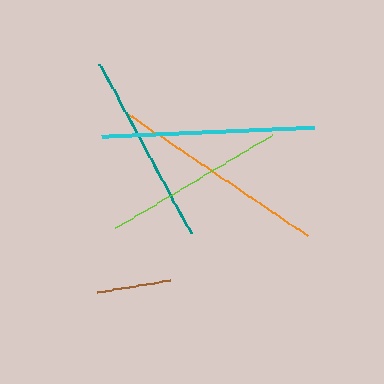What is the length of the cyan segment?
The cyan segment is approximately 213 pixels long.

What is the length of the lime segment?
The lime segment is approximately 182 pixels long.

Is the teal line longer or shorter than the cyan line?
The cyan line is longer than the teal line.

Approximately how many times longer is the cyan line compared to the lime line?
The cyan line is approximately 1.2 times the length of the lime line.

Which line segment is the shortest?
The brown line is the shortest at approximately 74 pixels.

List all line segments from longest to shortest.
From longest to shortest: orange, cyan, teal, lime, brown.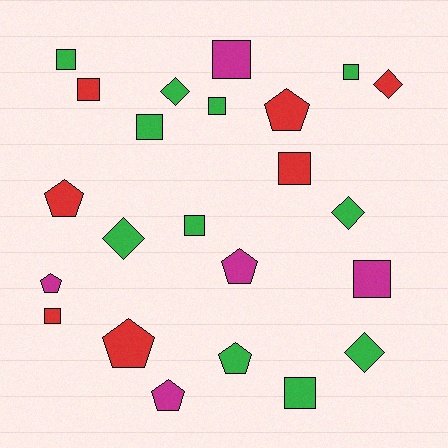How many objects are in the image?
There are 23 objects.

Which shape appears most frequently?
Square, with 11 objects.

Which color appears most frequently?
Green, with 11 objects.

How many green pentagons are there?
There is 1 green pentagon.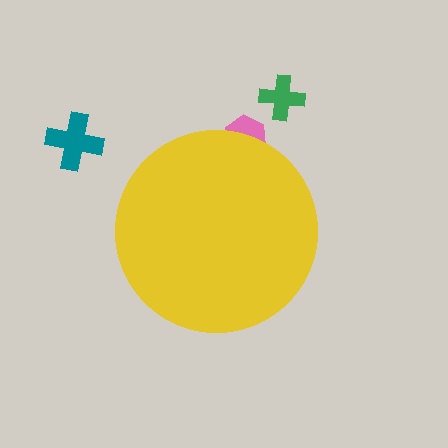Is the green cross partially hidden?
No, the green cross is fully visible.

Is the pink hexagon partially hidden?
Yes, the pink hexagon is partially hidden behind the yellow circle.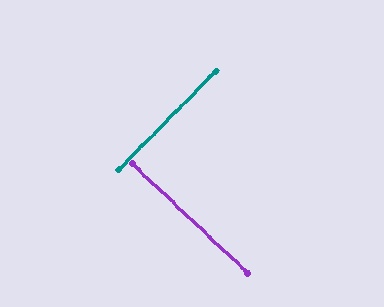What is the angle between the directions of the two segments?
Approximately 89 degrees.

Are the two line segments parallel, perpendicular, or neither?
Perpendicular — they meet at approximately 89°.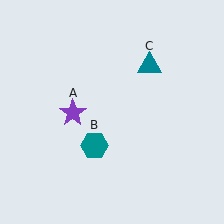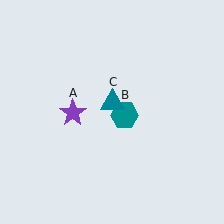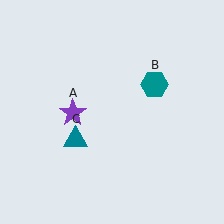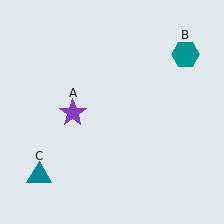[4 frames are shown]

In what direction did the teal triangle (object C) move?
The teal triangle (object C) moved down and to the left.